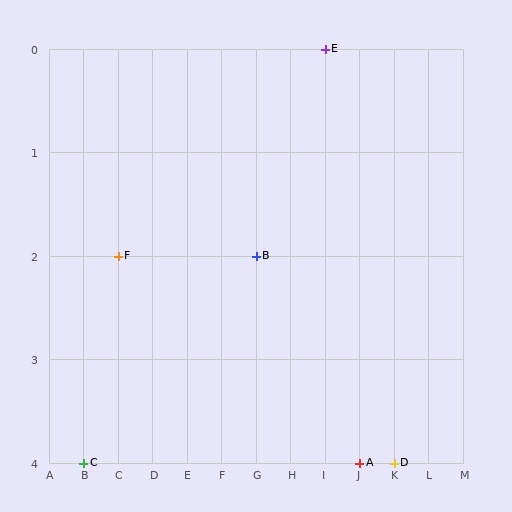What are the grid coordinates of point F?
Point F is at grid coordinates (C, 2).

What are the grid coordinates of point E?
Point E is at grid coordinates (I, 0).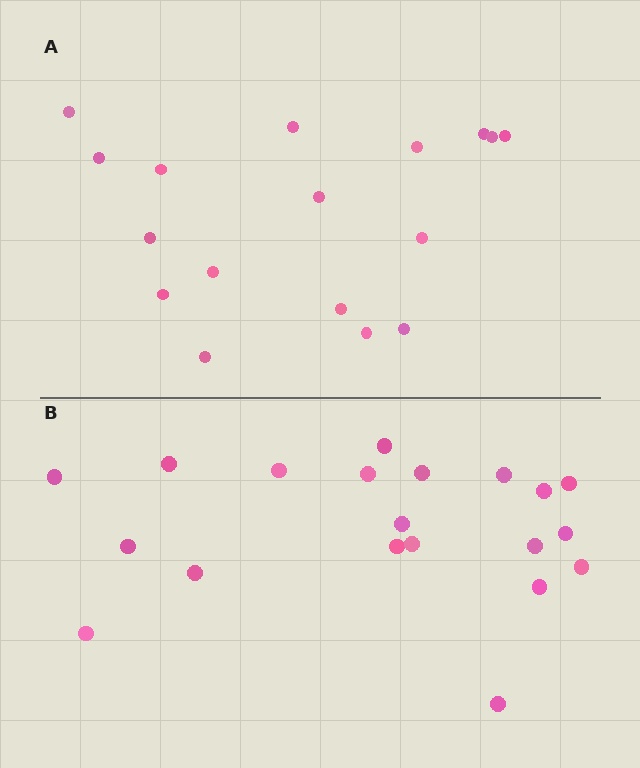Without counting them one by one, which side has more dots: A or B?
Region B (the bottom region) has more dots.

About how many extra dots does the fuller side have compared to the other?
Region B has just a few more — roughly 2 or 3 more dots than region A.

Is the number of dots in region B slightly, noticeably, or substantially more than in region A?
Region B has only slightly more — the two regions are fairly close. The ratio is roughly 1.2 to 1.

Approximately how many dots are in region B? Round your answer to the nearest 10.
About 20 dots.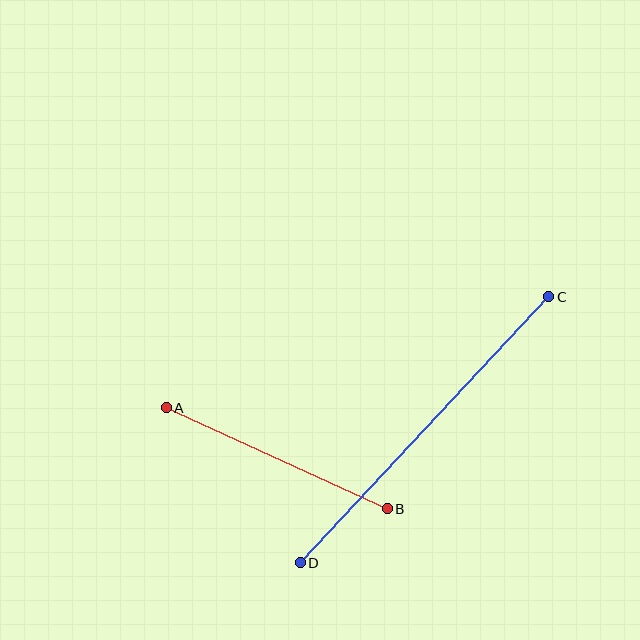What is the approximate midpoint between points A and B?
The midpoint is at approximately (277, 458) pixels.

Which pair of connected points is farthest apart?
Points C and D are farthest apart.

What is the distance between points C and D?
The distance is approximately 364 pixels.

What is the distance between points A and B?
The distance is approximately 243 pixels.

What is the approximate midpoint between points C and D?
The midpoint is at approximately (425, 430) pixels.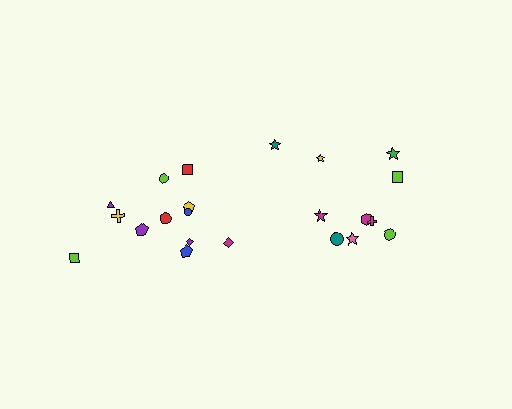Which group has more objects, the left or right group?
The left group.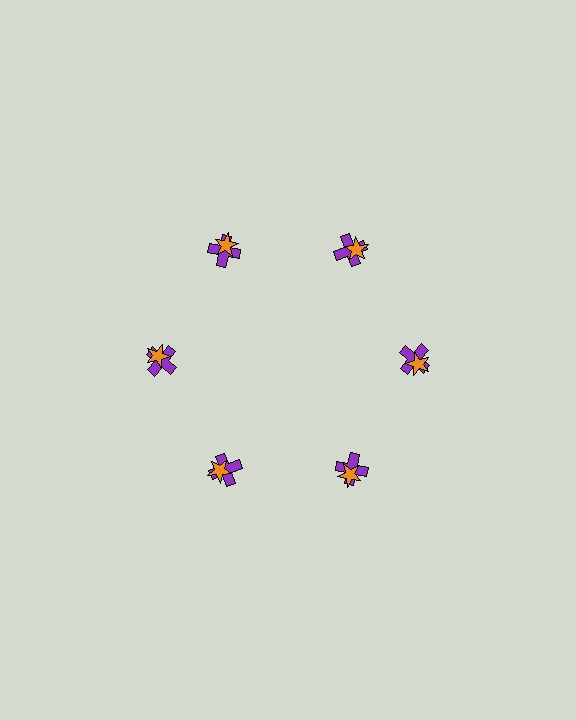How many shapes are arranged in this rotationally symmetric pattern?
There are 12 shapes, arranged in 6 groups of 2.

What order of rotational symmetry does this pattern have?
This pattern has 6-fold rotational symmetry.